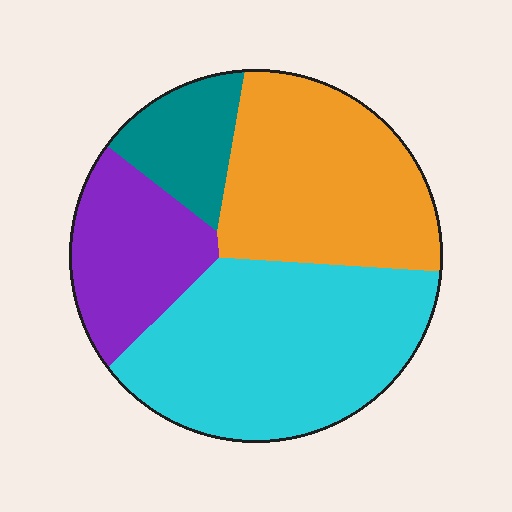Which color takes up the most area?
Cyan, at roughly 40%.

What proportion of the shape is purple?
Purple covers roughly 20% of the shape.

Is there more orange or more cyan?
Cyan.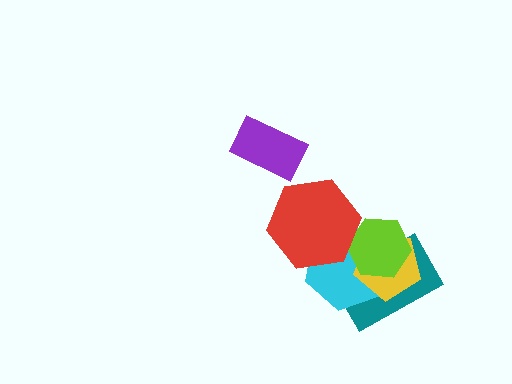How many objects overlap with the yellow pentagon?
3 objects overlap with the yellow pentagon.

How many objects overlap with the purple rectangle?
0 objects overlap with the purple rectangle.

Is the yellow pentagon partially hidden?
Yes, it is partially covered by another shape.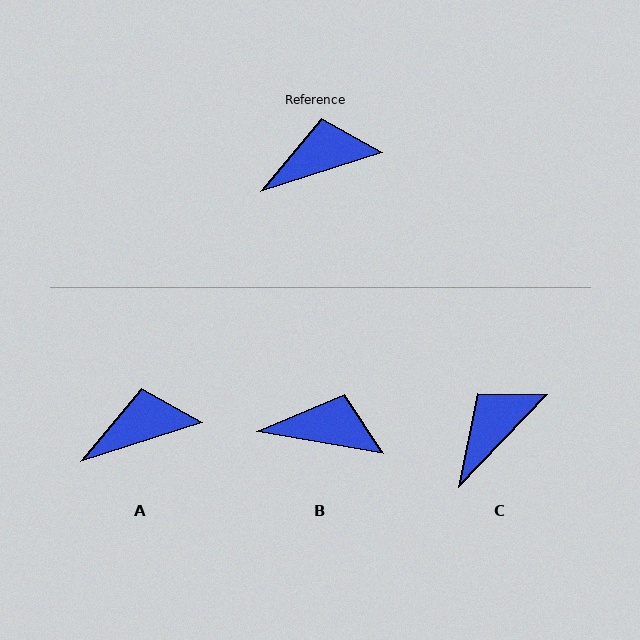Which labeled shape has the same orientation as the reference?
A.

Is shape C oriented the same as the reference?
No, it is off by about 29 degrees.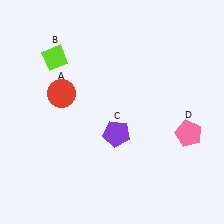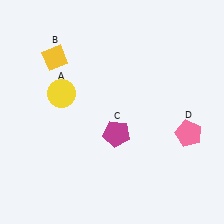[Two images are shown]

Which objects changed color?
A changed from red to yellow. B changed from lime to yellow. C changed from purple to magenta.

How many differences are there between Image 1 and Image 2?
There are 3 differences between the two images.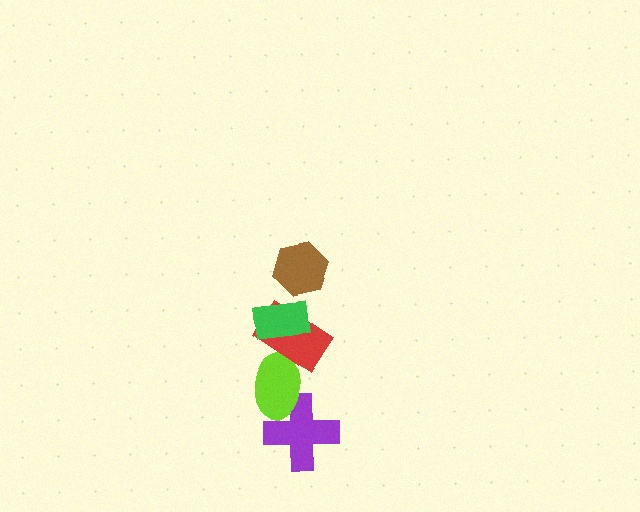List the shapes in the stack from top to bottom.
From top to bottom: the brown hexagon, the green rectangle, the red rectangle, the lime ellipse, the purple cross.